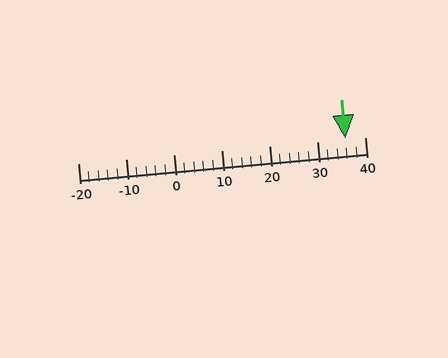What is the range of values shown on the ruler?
The ruler shows values from -20 to 40.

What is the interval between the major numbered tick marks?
The major tick marks are spaced 10 units apart.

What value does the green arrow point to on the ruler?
The green arrow points to approximately 36.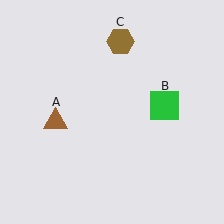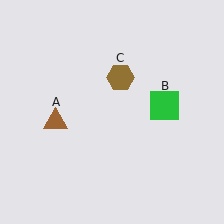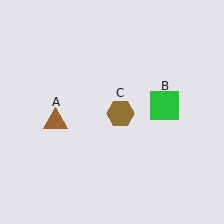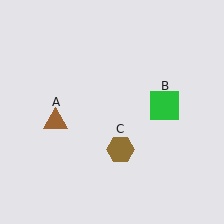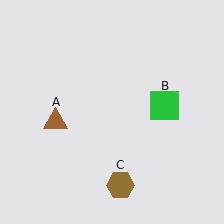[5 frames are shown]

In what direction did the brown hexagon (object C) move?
The brown hexagon (object C) moved down.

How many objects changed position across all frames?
1 object changed position: brown hexagon (object C).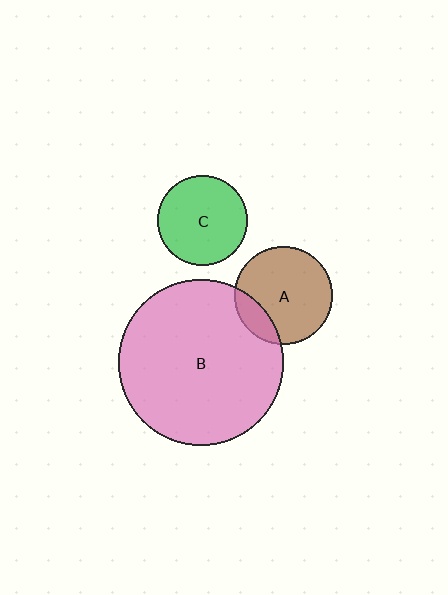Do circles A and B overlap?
Yes.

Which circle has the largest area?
Circle B (pink).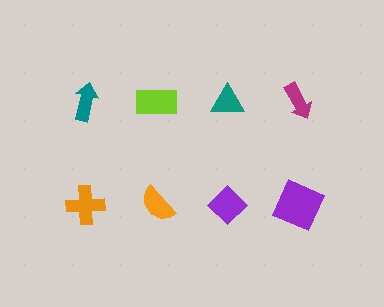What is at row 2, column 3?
A purple diamond.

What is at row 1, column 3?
A teal triangle.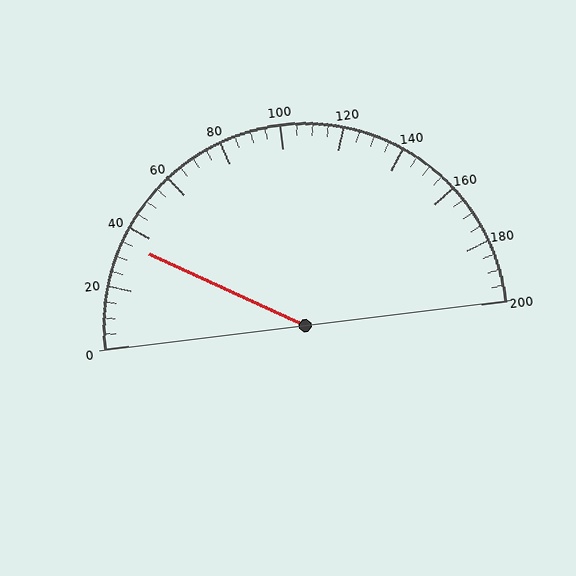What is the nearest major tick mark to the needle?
The nearest major tick mark is 40.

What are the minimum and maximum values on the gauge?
The gauge ranges from 0 to 200.